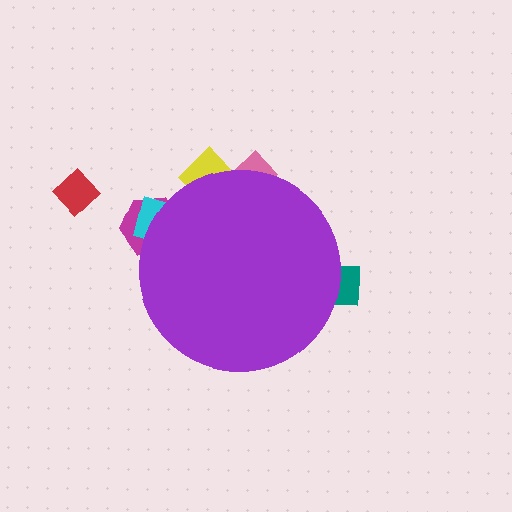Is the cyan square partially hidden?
Yes, the cyan square is partially hidden behind the purple circle.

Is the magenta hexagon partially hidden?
Yes, the magenta hexagon is partially hidden behind the purple circle.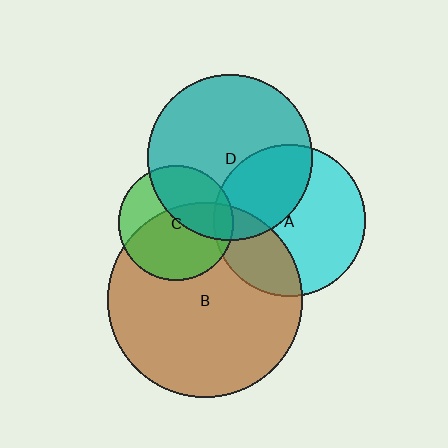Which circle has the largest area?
Circle B (brown).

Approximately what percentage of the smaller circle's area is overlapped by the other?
Approximately 40%.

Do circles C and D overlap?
Yes.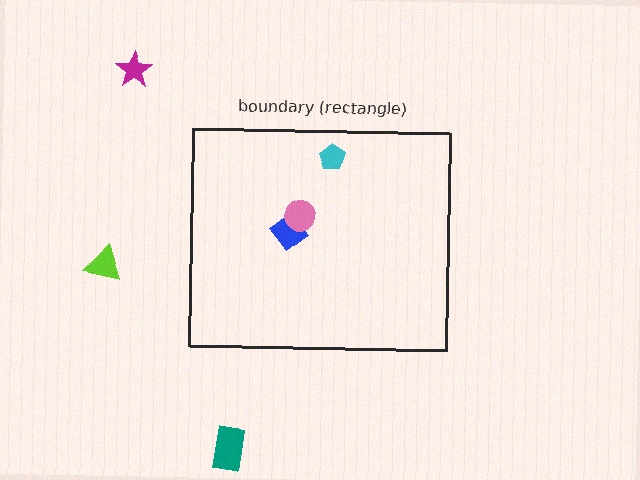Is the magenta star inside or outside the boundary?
Outside.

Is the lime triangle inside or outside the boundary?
Outside.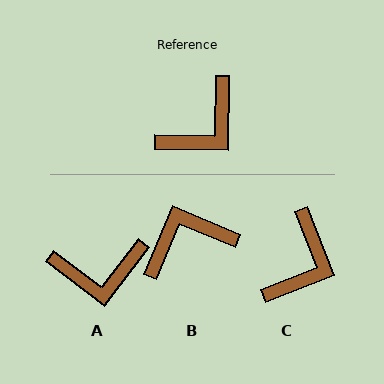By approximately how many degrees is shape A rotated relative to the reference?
Approximately 36 degrees clockwise.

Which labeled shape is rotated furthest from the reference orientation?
B, about 158 degrees away.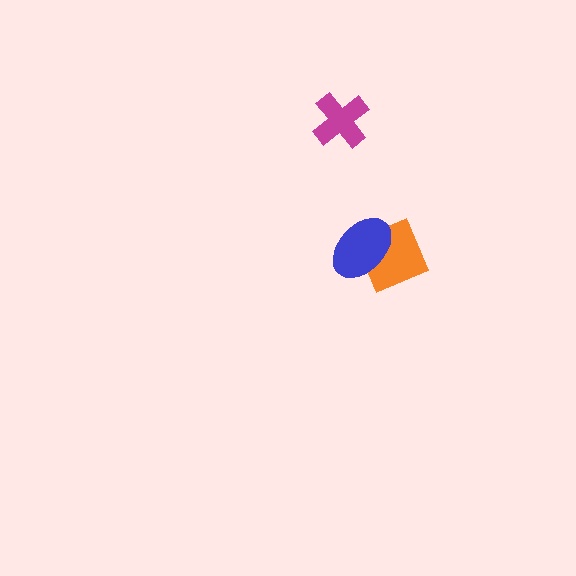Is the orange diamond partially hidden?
Yes, it is partially covered by another shape.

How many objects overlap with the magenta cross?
0 objects overlap with the magenta cross.